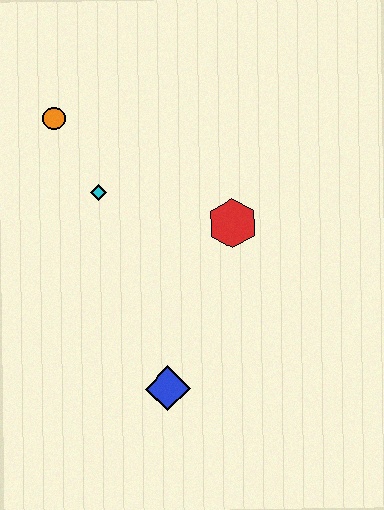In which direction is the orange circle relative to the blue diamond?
The orange circle is above the blue diamond.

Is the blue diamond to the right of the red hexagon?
No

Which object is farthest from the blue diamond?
The orange circle is farthest from the blue diamond.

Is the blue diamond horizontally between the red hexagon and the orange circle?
Yes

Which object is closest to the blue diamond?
The red hexagon is closest to the blue diamond.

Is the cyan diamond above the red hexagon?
Yes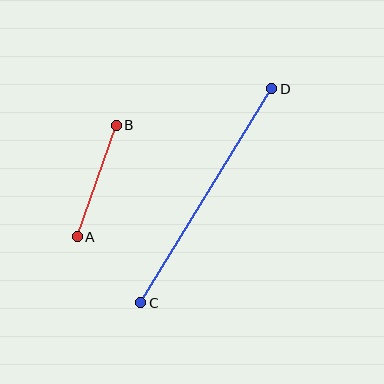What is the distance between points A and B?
The distance is approximately 118 pixels.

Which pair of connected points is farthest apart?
Points C and D are farthest apart.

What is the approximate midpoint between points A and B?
The midpoint is at approximately (97, 181) pixels.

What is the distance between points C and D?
The distance is approximately 251 pixels.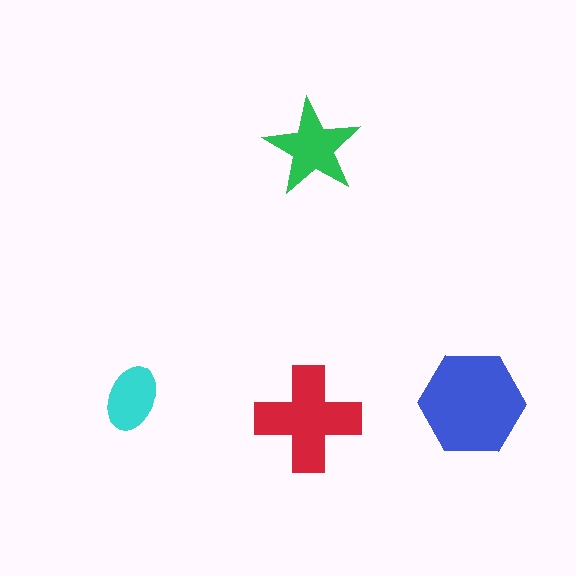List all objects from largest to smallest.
The blue hexagon, the red cross, the green star, the cyan ellipse.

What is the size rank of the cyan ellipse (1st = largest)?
4th.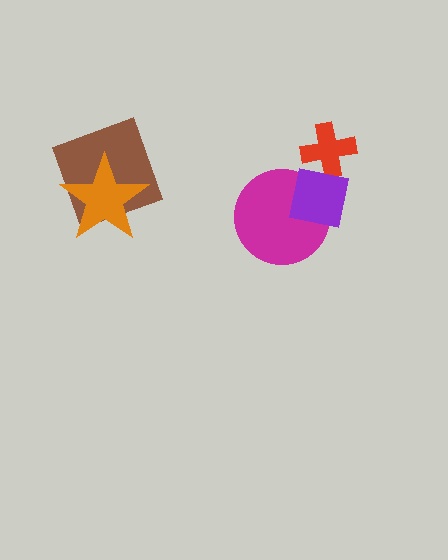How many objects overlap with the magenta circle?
1 object overlaps with the magenta circle.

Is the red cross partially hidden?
Yes, it is partially covered by another shape.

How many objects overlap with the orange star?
1 object overlaps with the orange star.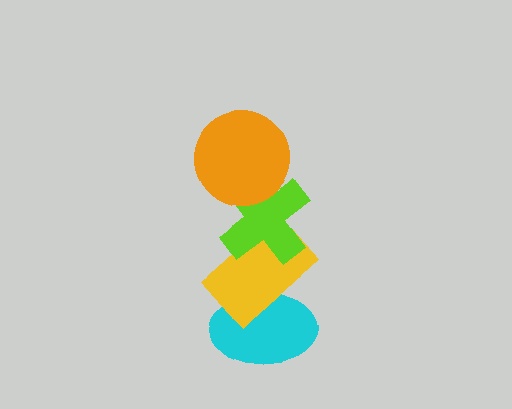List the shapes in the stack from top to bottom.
From top to bottom: the orange circle, the lime cross, the yellow rectangle, the cyan ellipse.